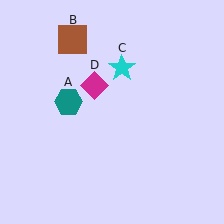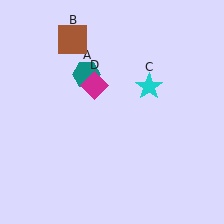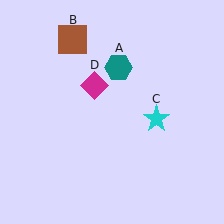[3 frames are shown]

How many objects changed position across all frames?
2 objects changed position: teal hexagon (object A), cyan star (object C).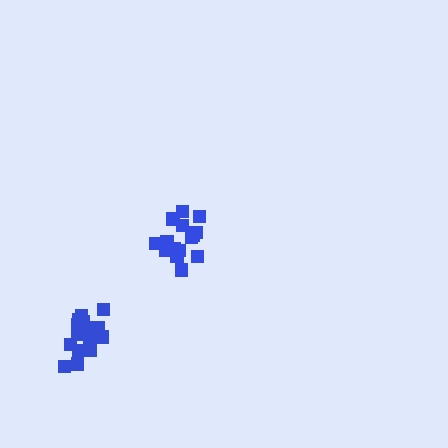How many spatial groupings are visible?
There are 2 spatial groupings.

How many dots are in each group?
Group 1: 15 dots, Group 2: 18 dots (33 total).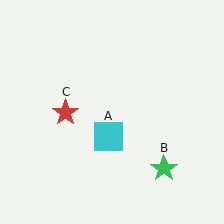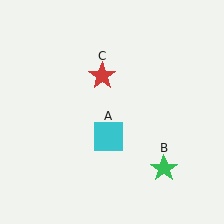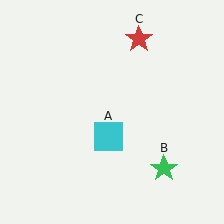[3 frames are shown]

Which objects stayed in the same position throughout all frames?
Cyan square (object A) and green star (object B) remained stationary.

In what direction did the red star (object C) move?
The red star (object C) moved up and to the right.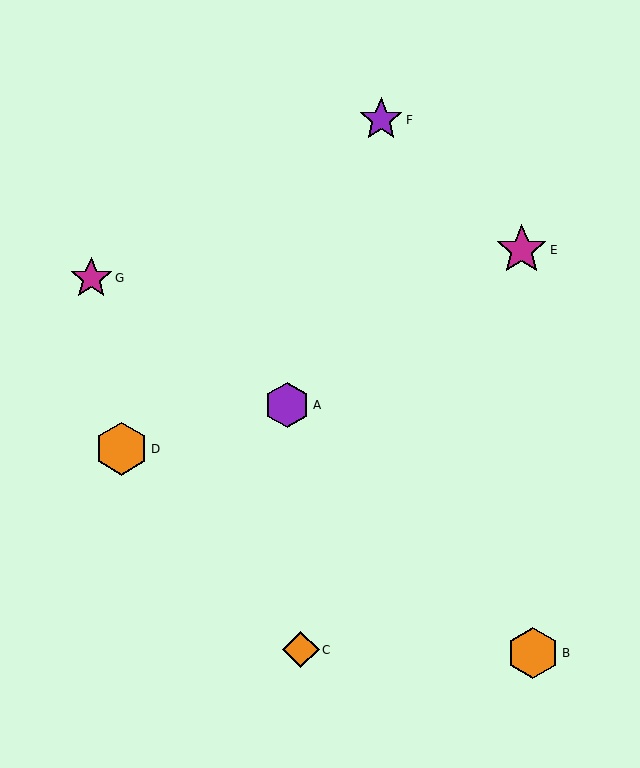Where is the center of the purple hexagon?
The center of the purple hexagon is at (287, 405).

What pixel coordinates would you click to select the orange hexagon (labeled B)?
Click at (533, 653) to select the orange hexagon B.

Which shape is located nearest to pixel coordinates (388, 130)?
The purple star (labeled F) at (381, 120) is nearest to that location.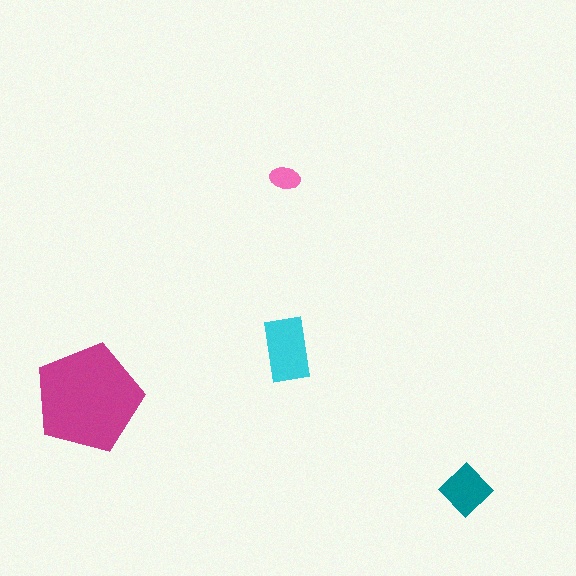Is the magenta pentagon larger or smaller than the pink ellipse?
Larger.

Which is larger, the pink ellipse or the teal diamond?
The teal diamond.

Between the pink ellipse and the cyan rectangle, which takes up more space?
The cyan rectangle.